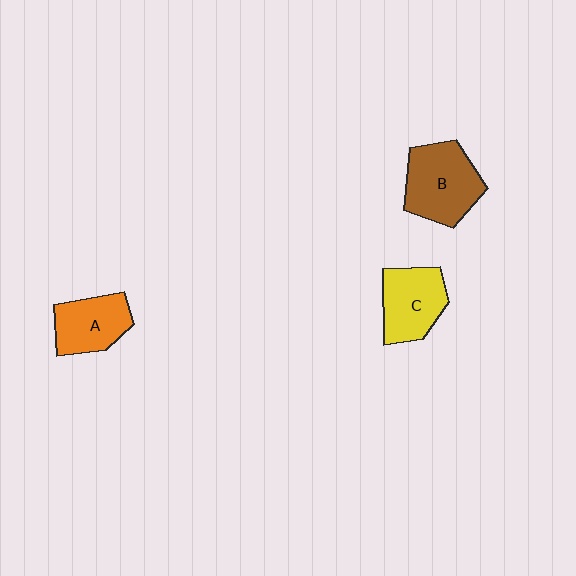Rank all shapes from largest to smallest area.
From largest to smallest: B (brown), C (yellow), A (orange).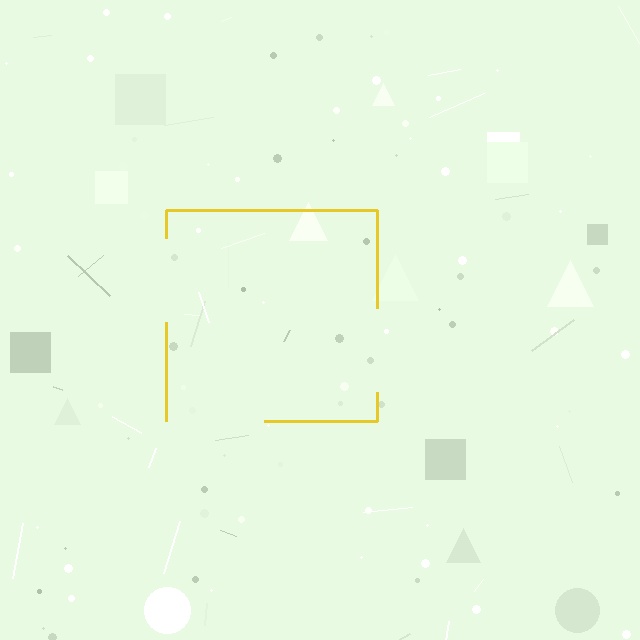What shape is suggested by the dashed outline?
The dashed outline suggests a square.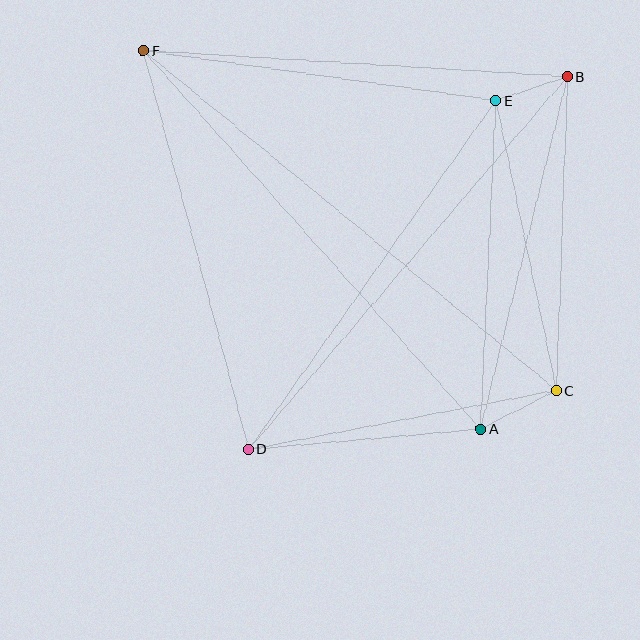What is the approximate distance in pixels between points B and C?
The distance between B and C is approximately 314 pixels.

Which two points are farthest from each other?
Points C and F are farthest from each other.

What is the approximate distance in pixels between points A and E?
The distance between A and E is approximately 328 pixels.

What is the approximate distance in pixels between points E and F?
The distance between E and F is approximately 356 pixels.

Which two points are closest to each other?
Points B and E are closest to each other.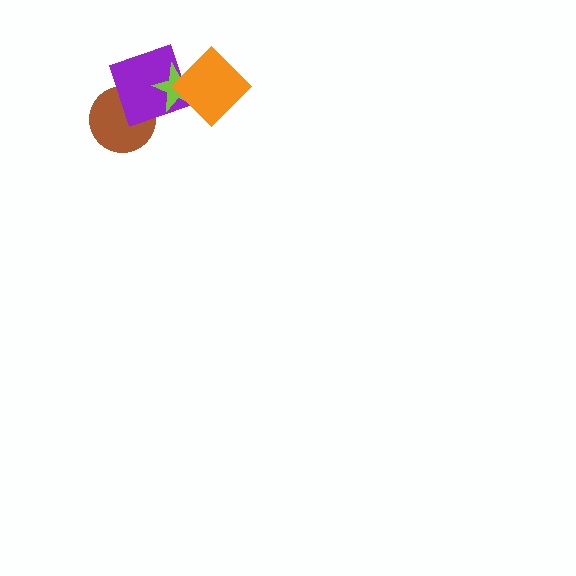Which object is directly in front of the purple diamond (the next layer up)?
The lime star is directly in front of the purple diamond.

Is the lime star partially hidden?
Yes, it is partially covered by another shape.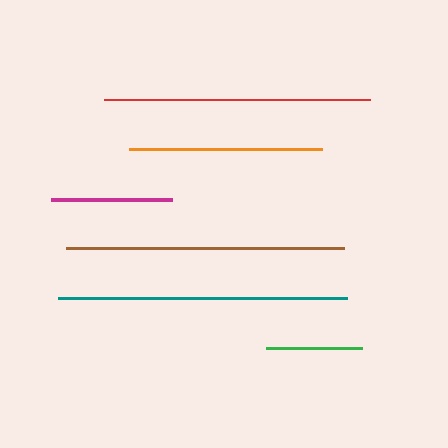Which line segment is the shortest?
The green line is the shortest at approximately 96 pixels.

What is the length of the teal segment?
The teal segment is approximately 288 pixels long.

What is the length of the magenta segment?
The magenta segment is approximately 121 pixels long.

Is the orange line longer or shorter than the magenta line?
The orange line is longer than the magenta line.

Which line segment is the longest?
The teal line is the longest at approximately 288 pixels.